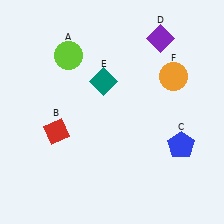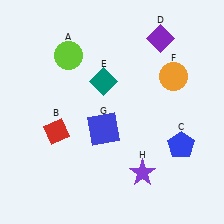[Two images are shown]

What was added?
A blue square (G), a purple star (H) were added in Image 2.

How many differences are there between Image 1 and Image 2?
There are 2 differences between the two images.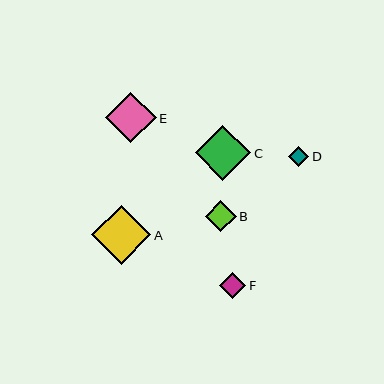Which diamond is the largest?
Diamond A is the largest with a size of approximately 60 pixels.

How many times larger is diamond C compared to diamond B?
Diamond C is approximately 1.8 times the size of diamond B.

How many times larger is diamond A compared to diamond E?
Diamond A is approximately 1.2 times the size of diamond E.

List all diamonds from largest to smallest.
From largest to smallest: A, C, E, B, F, D.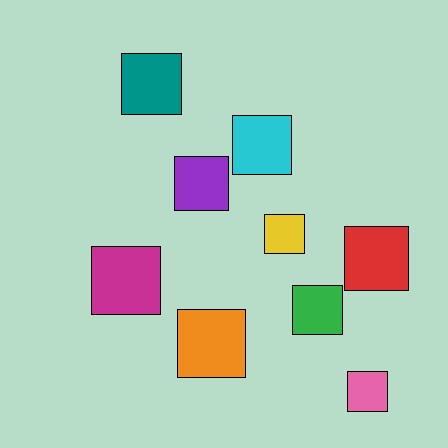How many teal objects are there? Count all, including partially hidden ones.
There is 1 teal object.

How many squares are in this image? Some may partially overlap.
There are 9 squares.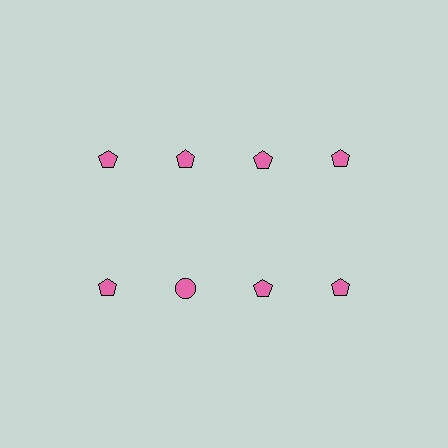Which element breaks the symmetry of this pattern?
The pink circle in the second row, second from left column breaks the symmetry. All other shapes are pink pentagons.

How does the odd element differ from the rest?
It has a different shape: circle instead of pentagon.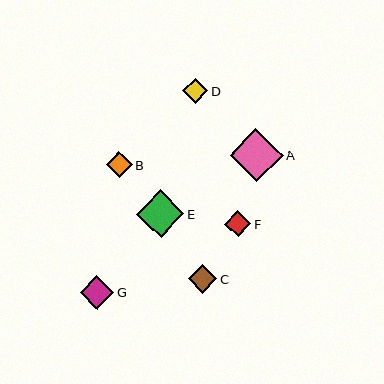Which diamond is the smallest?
Diamond D is the smallest with a size of approximately 25 pixels.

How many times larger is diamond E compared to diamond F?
Diamond E is approximately 1.8 times the size of diamond F.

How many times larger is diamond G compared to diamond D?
Diamond G is approximately 1.3 times the size of diamond D.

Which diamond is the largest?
Diamond A is the largest with a size of approximately 53 pixels.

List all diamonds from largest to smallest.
From largest to smallest: A, E, G, C, F, B, D.